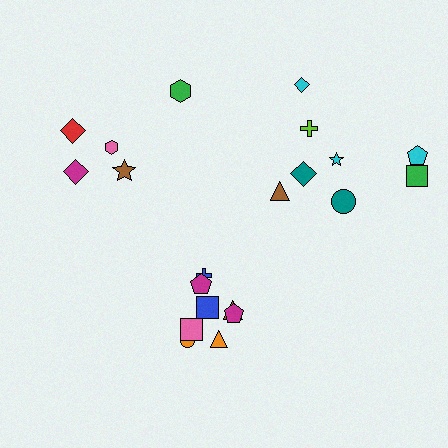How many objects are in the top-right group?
There are 8 objects.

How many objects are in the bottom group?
There are 8 objects.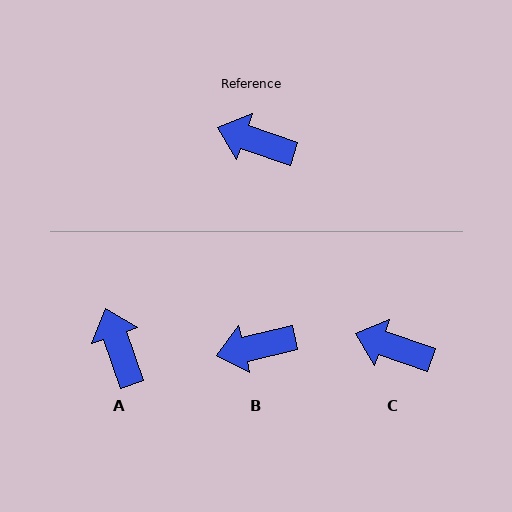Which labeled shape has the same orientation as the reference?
C.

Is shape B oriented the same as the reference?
No, it is off by about 32 degrees.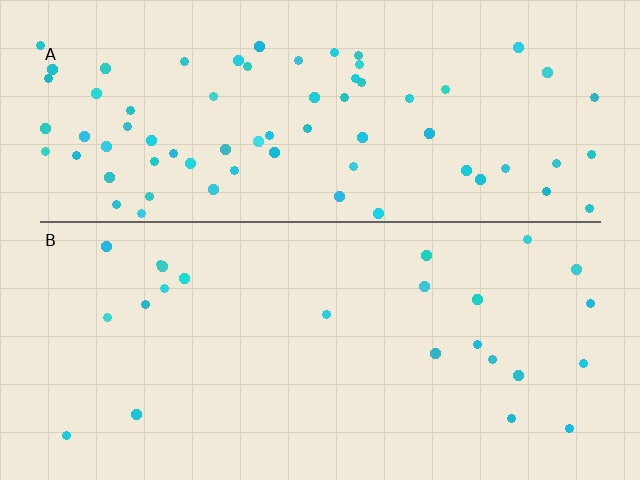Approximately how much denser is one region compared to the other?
Approximately 3.0× — region A over region B.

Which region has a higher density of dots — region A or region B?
A (the top).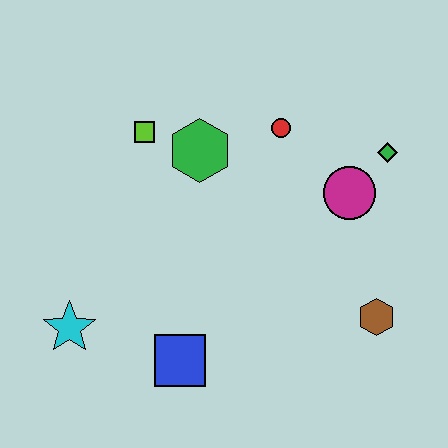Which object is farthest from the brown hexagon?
The cyan star is farthest from the brown hexagon.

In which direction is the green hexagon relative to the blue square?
The green hexagon is above the blue square.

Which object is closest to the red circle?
The green hexagon is closest to the red circle.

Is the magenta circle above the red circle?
No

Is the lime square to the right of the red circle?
No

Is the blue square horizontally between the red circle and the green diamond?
No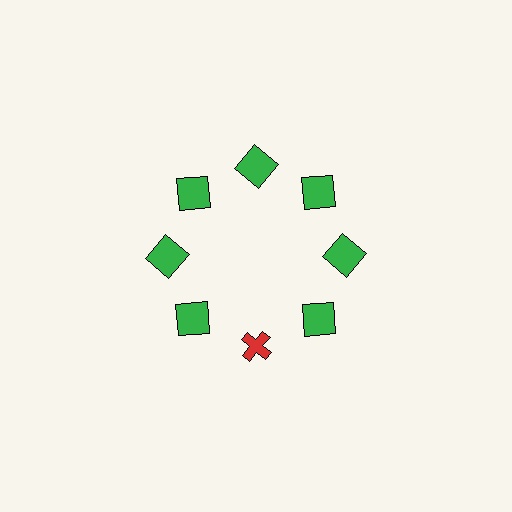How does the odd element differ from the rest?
It differs in both color (red instead of green) and shape (cross instead of square).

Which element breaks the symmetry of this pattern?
The red cross at roughly the 6 o'clock position breaks the symmetry. All other shapes are green squares.